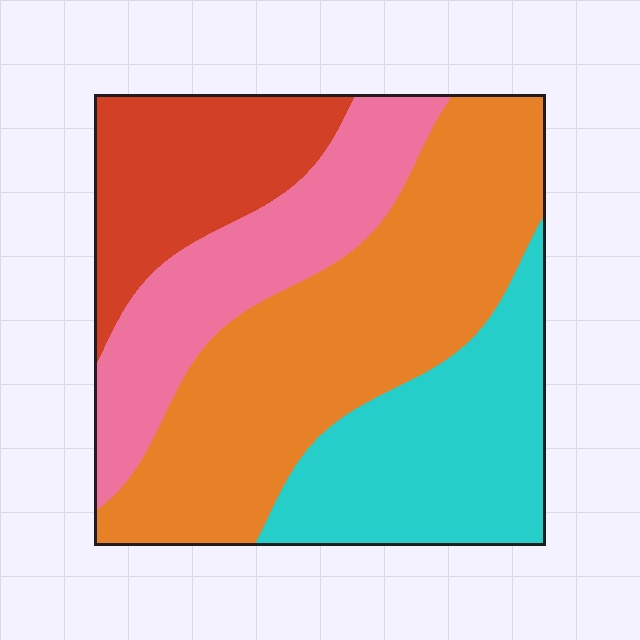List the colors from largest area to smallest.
From largest to smallest: orange, cyan, pink, red.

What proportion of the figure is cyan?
Cyan covers 23% of the figure.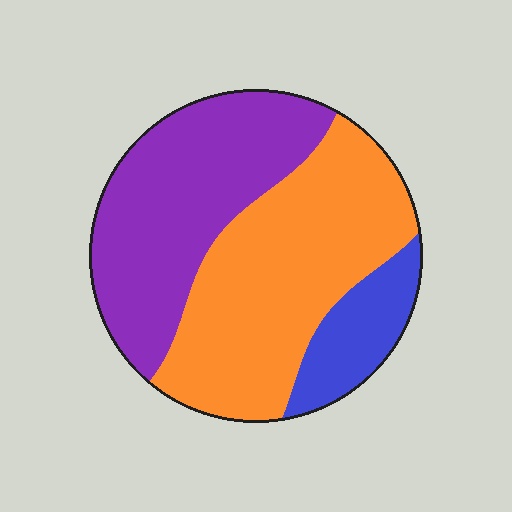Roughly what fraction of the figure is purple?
Purple covers roughly 40% of the figure.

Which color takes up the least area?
Blue, at roughly 15%.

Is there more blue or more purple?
Purple.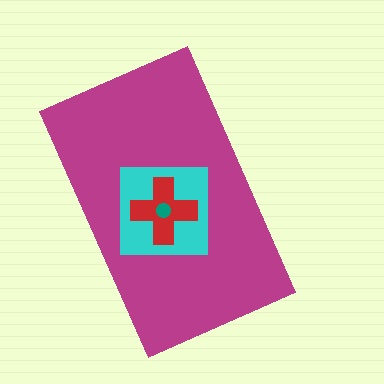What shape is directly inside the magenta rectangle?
The cyan square.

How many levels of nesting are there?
4.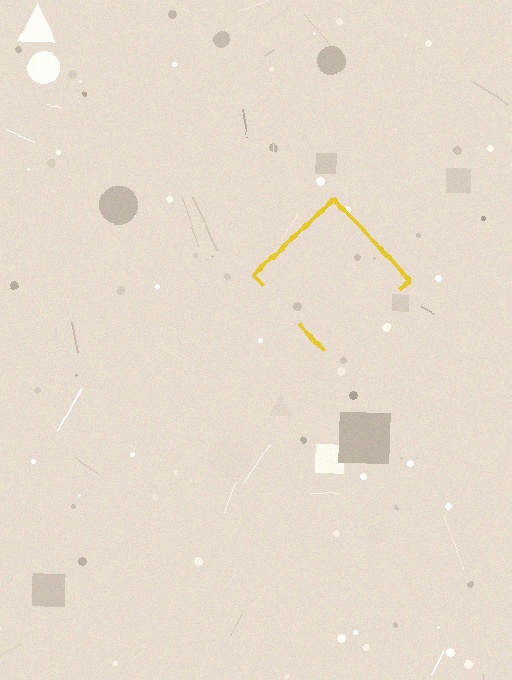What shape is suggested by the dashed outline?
The dashed outline suggests a diamond.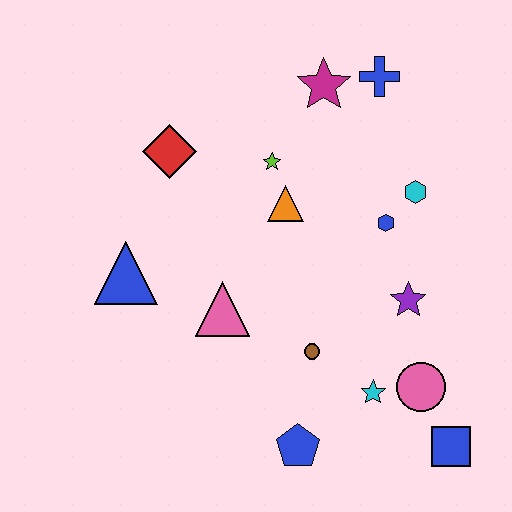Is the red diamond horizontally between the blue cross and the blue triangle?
Yes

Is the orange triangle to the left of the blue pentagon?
Yes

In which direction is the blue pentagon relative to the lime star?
The blue pentagon is below the lime star.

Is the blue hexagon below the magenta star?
Yes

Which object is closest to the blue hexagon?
The cyan hexagon is closest to the blue hexagon.